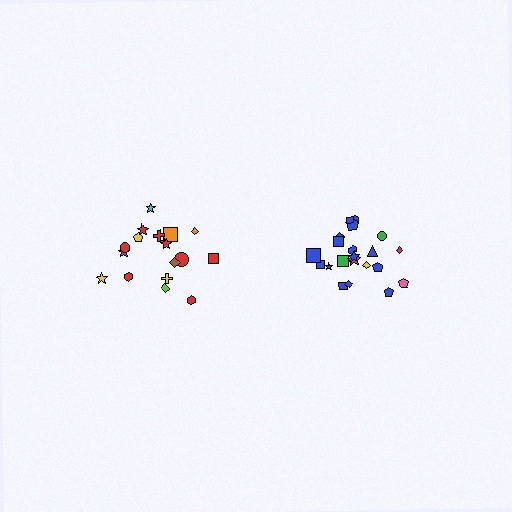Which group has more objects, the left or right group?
The right group.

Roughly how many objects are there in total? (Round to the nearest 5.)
Roughly 40 objects in total.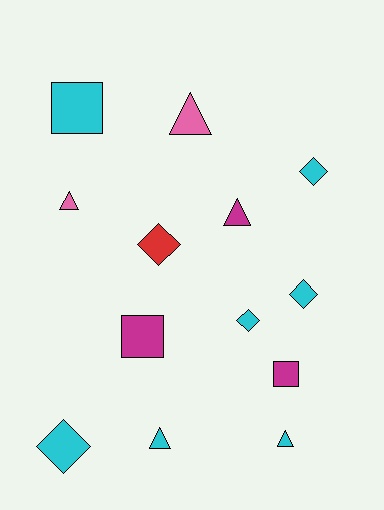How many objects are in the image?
There are 13 objects.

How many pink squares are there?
There are no pink squares.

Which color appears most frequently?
Cyan, with 7 objects.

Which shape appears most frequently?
Triangle, with 5 objects.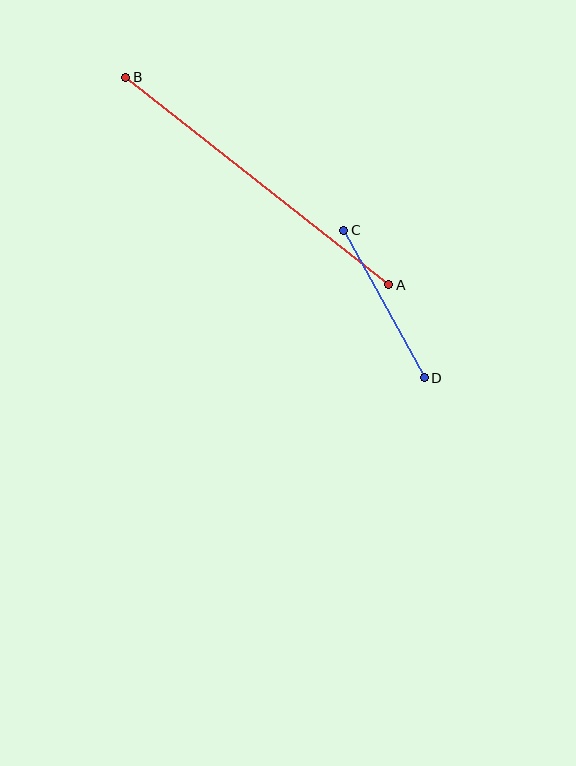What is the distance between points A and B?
The distance is approximately 335 pixels.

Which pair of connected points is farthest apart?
Points A and B are farthest apart.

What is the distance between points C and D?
The distance is approximately 168 pixels.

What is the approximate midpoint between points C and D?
The midpoint is at approximately (384, 304) pixels.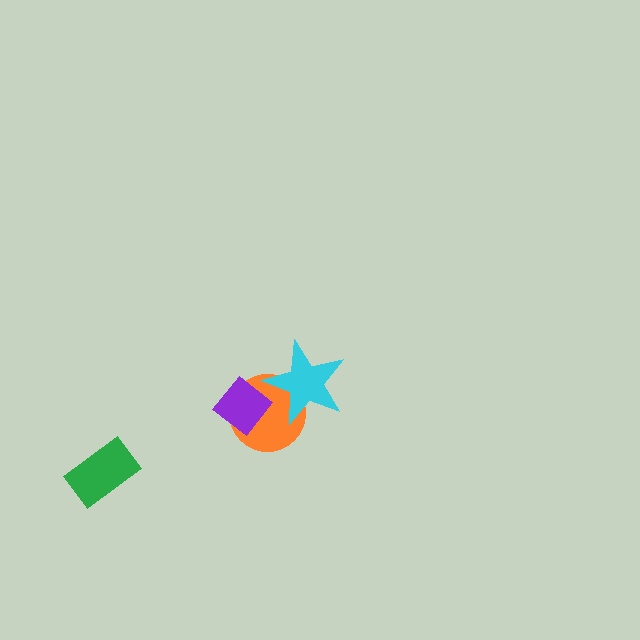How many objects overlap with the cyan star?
2 objects overlap with the cyan star.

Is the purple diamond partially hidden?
Yes, it is partially covered by another shape.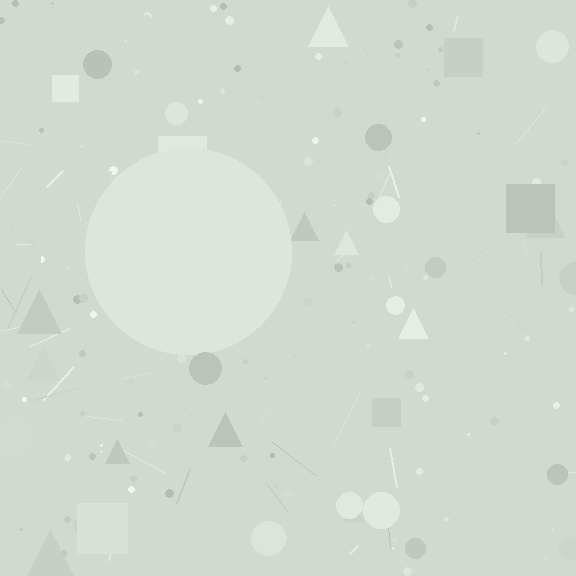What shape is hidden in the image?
A circle is hidden in the image.